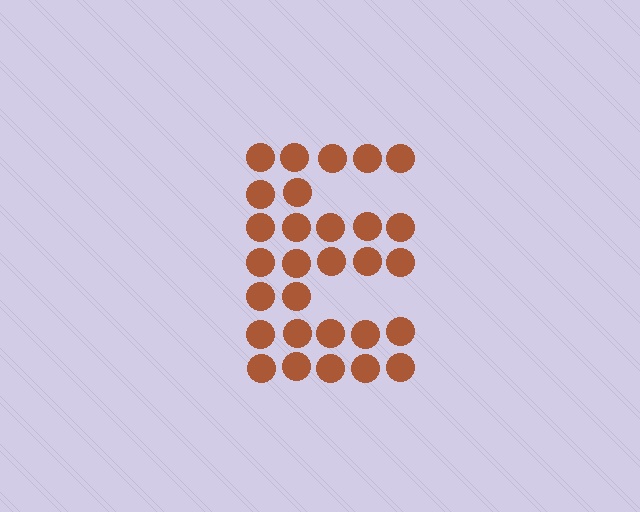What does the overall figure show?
The overall figure shows the letter E.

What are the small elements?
The small elements are circles.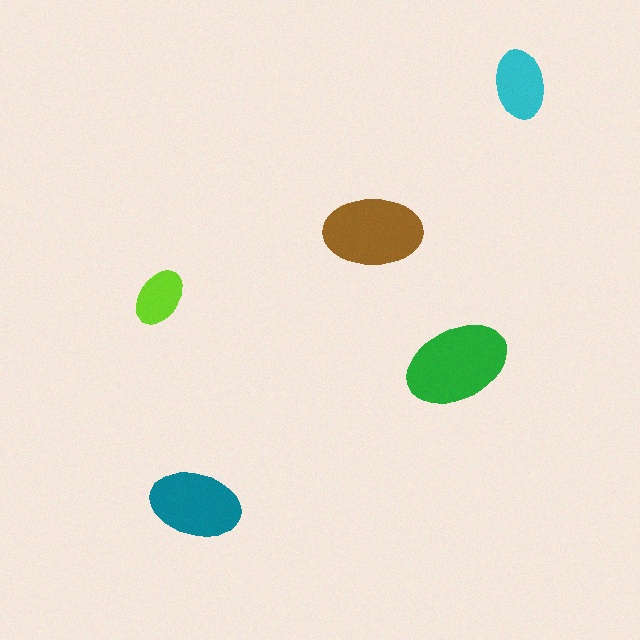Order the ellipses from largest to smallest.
the green one, the brown one, the teal one, the cyan one, the lime one.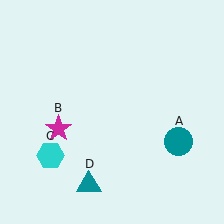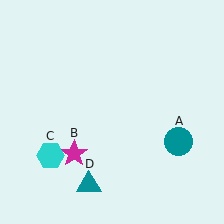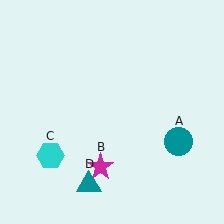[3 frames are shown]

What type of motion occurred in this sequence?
The magenta star (object B) rotated counterclockwise around the center of the scene.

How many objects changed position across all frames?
1 object changed position: magenta star (object B).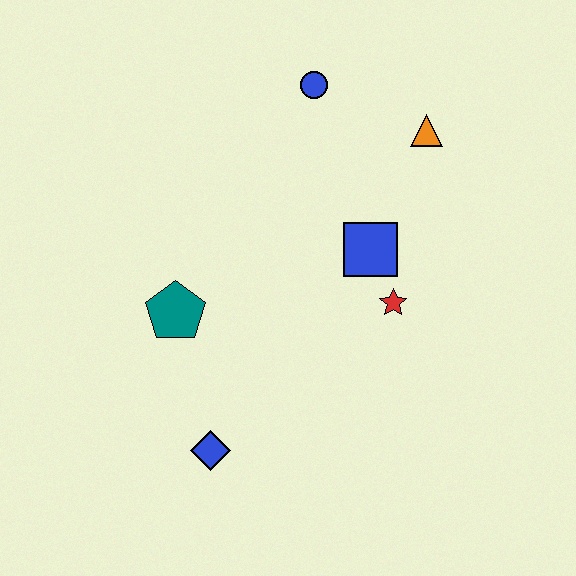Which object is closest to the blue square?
The red star is closest to the blue square.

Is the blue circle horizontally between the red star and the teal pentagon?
Yes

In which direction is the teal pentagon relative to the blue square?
The teal pentagon is to the left of the blue square.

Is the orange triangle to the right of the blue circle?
Yes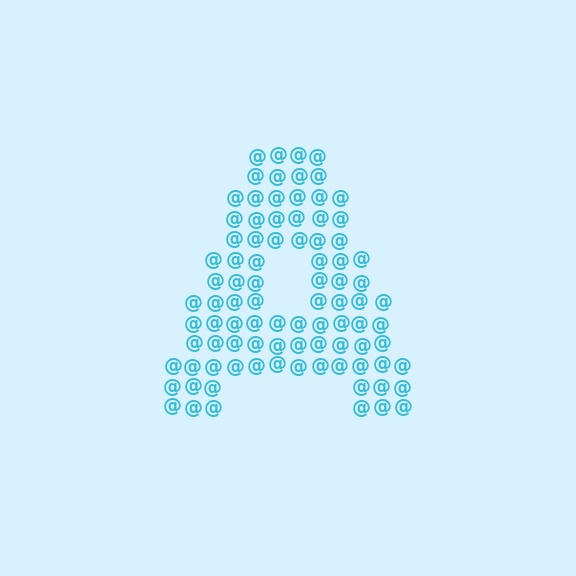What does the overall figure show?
The overall figure shows the letter A.